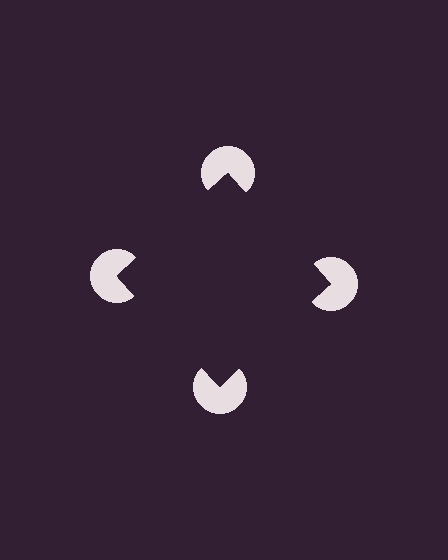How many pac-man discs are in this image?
There are 4 — one at each vertex of the illusory square.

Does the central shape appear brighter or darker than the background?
It typically appears slightly darker than the background, even though no actual brightness change is drawn.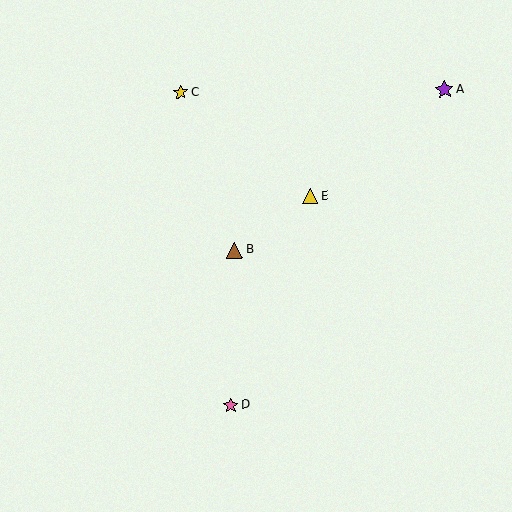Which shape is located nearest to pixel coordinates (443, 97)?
The purple star (labeled A) at (445, 89) is nearest to that location.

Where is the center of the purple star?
The center of the purple star is at (445, 89).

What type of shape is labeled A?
Shape A is a purple star.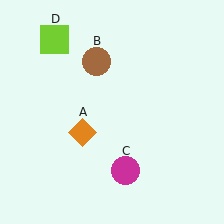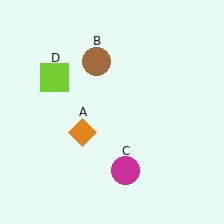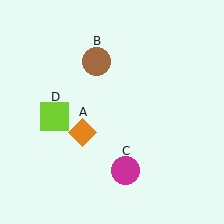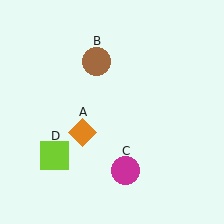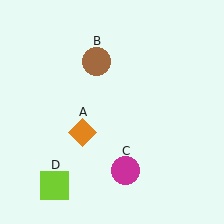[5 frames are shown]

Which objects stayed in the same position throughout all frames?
Orange diamond (object A) and brown circle (object B) and magenta circle (object C) remained stationary.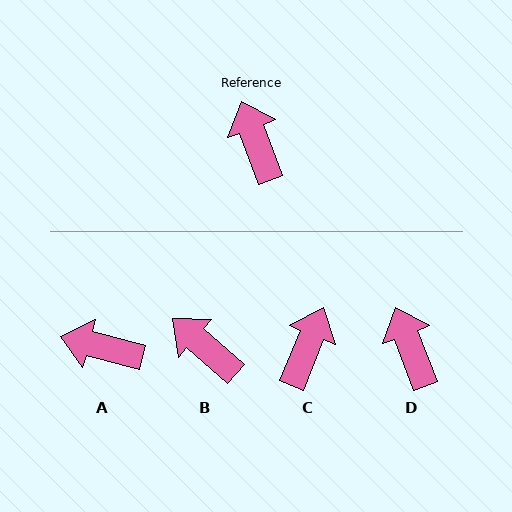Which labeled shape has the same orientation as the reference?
D.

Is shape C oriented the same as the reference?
No, it is off by about 43 degrees.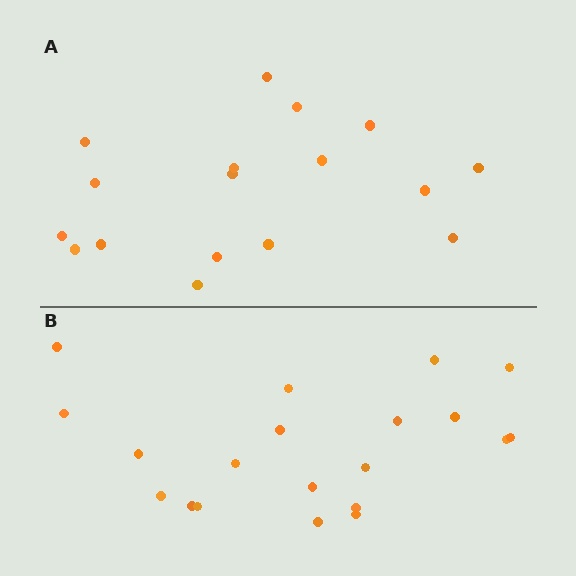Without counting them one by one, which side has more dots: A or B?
Region B (the bottom region) has more dots.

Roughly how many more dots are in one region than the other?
Region B has just a few more — roughly 2 or 3 more dots than region A.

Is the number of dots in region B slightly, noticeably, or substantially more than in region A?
Region B has only slightly more — the two regions are fairly close. The ratio is roughly 1.2 to 1.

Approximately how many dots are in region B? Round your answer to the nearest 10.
About 20 dots.